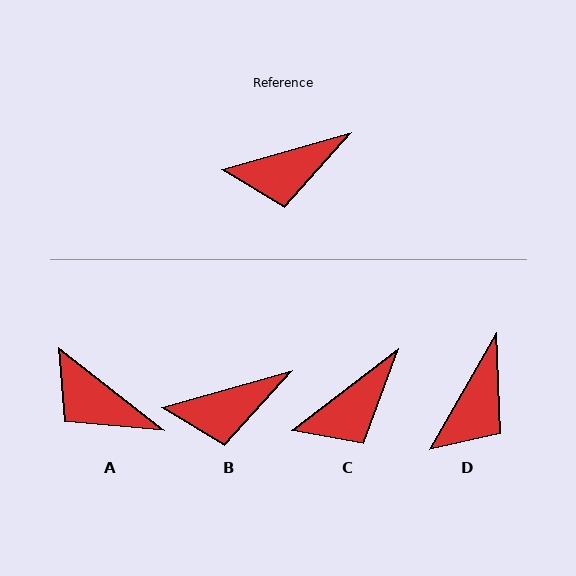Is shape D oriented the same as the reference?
No, it is off by about 44 degrees.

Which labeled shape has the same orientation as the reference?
B.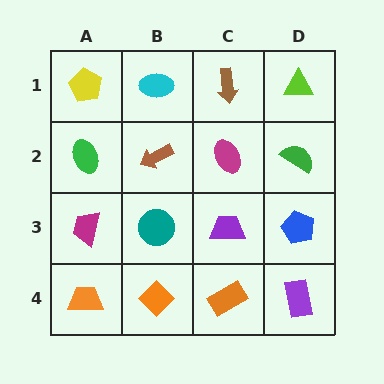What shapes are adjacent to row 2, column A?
A yellow pentagon (row 1, column A), a magenta trapezoid (row 3, column A), a brown arrow (row 2, column B).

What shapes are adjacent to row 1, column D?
A green semicircle (row 2, column D), a brown arrow (row 1, column C).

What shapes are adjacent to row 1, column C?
A magenta ellipse (row 2, column C), a cyan ellipse (row 1, column B), a lime triangle (row 1, column D).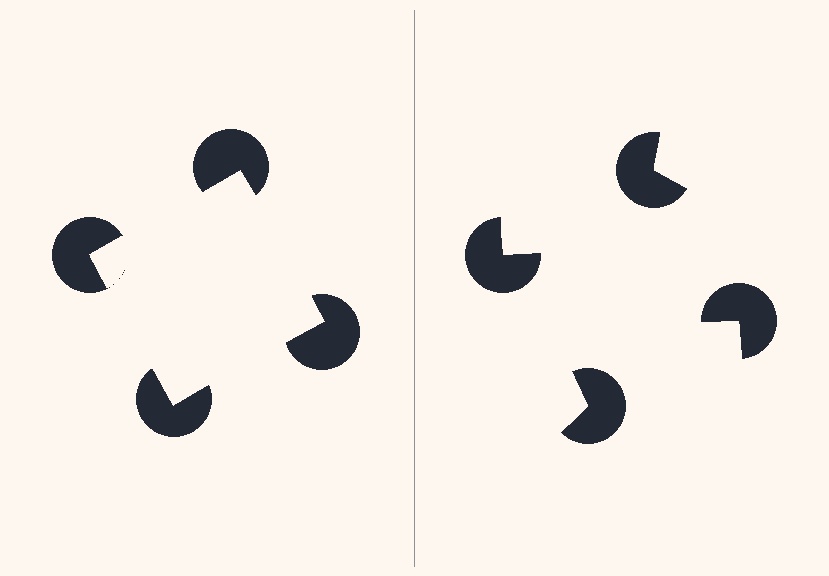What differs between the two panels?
The pac-man discs are positioned identically on both sides; only the wedge orientations differ. On the left they align to a square; on the right they are misaligned.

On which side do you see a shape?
An illusory square appears on the left side. On the right side the wedge cuts are rotated, so no coherent shape forms.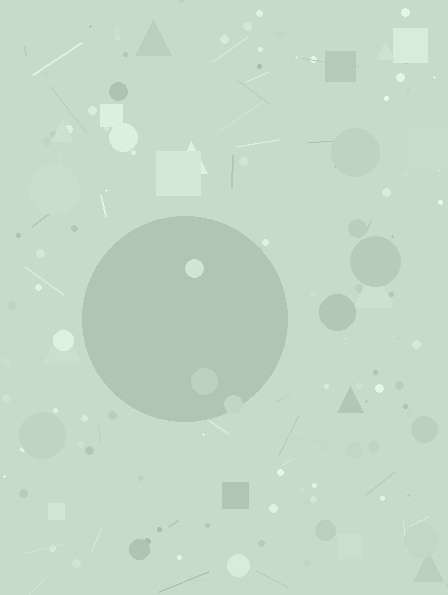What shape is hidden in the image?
A circle is hidden in the image.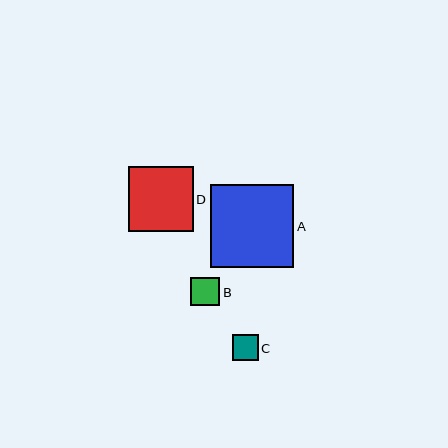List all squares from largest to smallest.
From largest to smallest: A, D, B, C.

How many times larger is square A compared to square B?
Square A is approximately 2.9 times the size of square B.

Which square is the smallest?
Square C is the smallest with a size of approximately 26 pixels.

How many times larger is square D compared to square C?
Square D is approximately 2.5 times the size of square C.